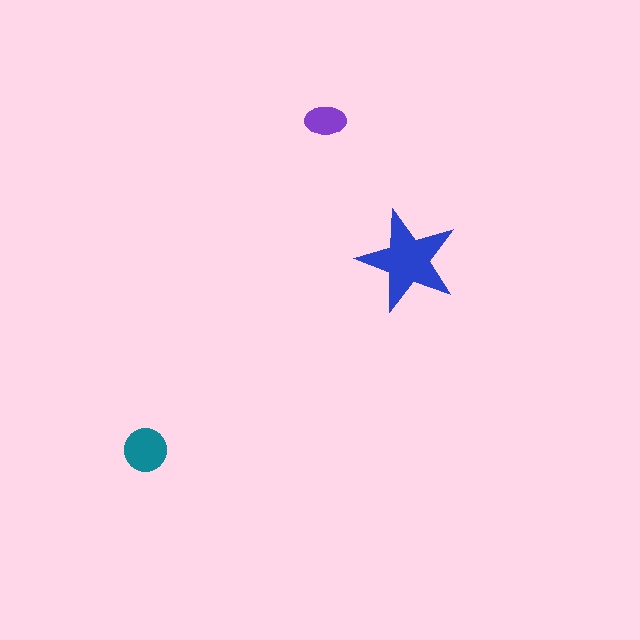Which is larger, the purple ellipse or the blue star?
The blue star.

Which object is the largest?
The blue star.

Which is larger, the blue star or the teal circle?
The blue star.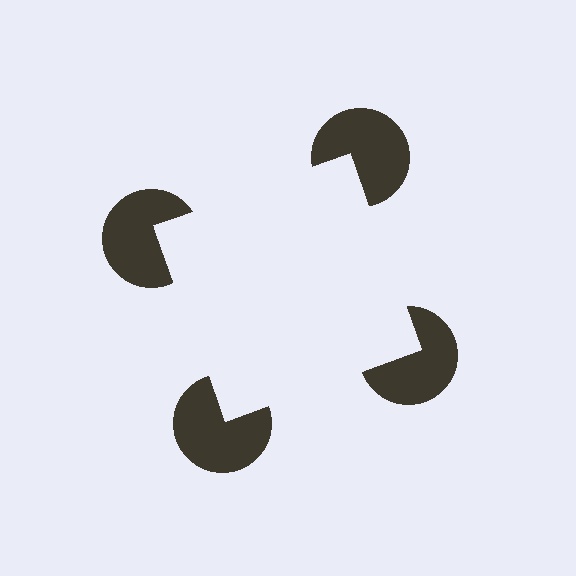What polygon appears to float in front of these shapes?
An illusory square — its edges are inferred from the aligned wedge cuts in the pac-man discs, not physically drawn.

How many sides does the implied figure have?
4 sides.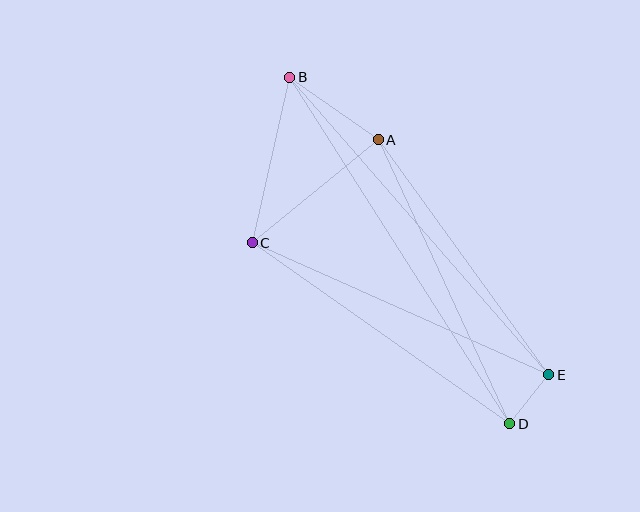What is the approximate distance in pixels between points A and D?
The distance between A and D is approximately 313 pixels.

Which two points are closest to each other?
Points D and E are closest to each other.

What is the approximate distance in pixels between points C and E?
The distance between C and E is approximately 325 pixels.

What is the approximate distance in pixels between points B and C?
The distance between B and C is approximately 169 pixels.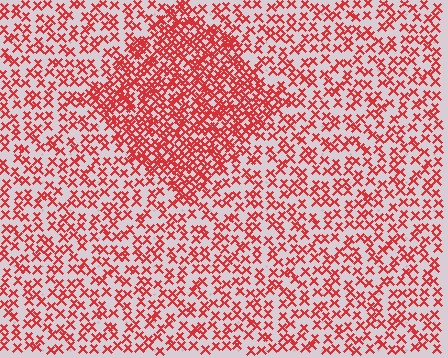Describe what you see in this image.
The image contains small red elements arranged at two different densities. A diamond-shaped region is visible where the elements are more densely packed than the surrounding area.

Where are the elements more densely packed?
The elements are more densely packed inside the diamond boundary.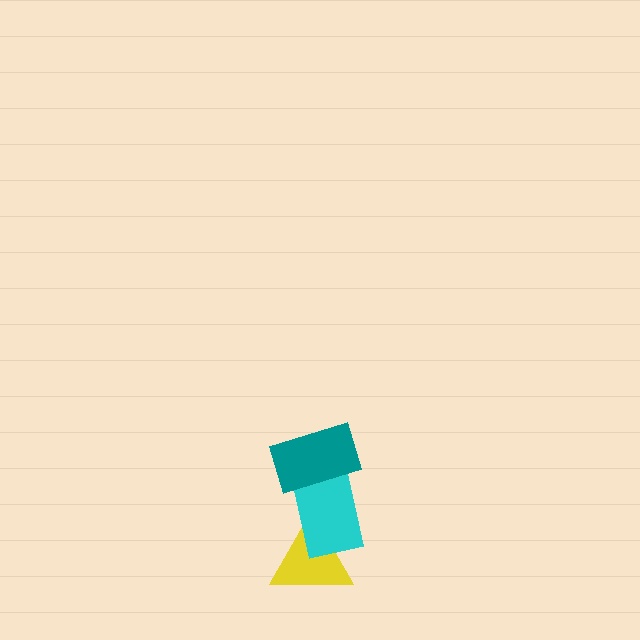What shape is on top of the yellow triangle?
The cyan rectangle is on top of the yellow triangle.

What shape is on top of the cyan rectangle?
The teal rectangle is on top of the cyan rectangle.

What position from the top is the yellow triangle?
The yellow triangle is 3rd from the top.